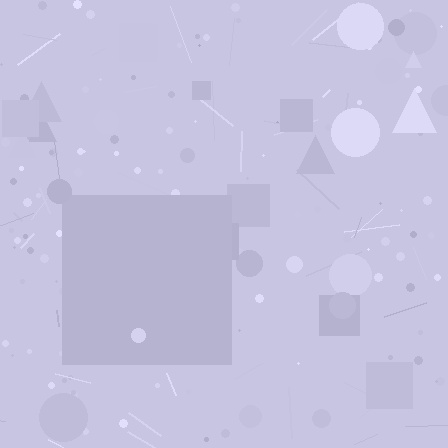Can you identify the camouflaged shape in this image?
The camouflaged shape is a square.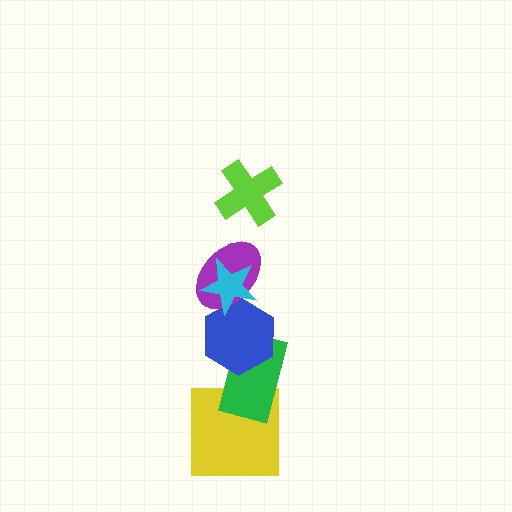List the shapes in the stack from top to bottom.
From top to bottom: the lime cross, the cyan star, the purple ellipse, the blue hexagon, the green rectangle, the yellow square.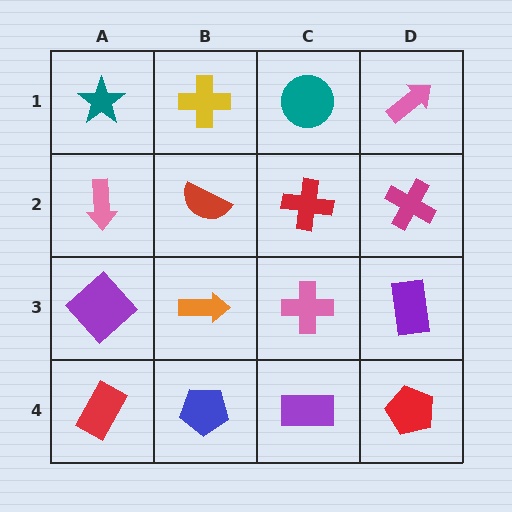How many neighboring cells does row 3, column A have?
3.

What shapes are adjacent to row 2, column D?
A pink arrow (row 1, column D), a purple rectangle (row 3, column D), a red cross (row 2, column C).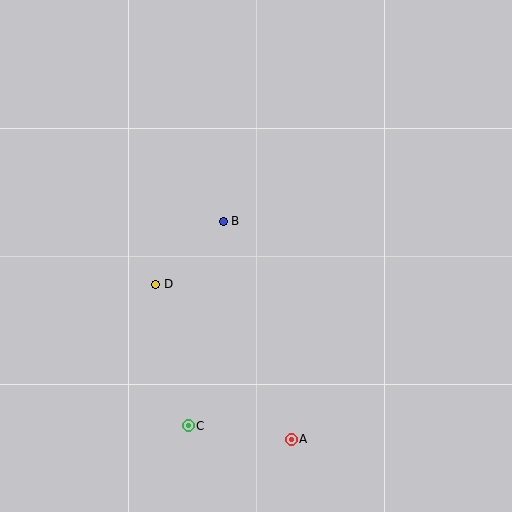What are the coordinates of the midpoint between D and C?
The midpoint between D and C is at (172, 355).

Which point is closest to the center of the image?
Point B at (223, 221) is closest to the center.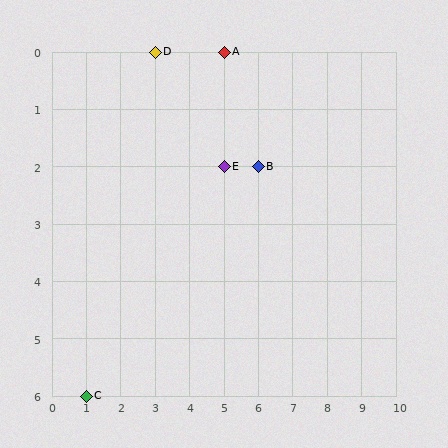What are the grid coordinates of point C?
Point C is at grid coordinates (1, 6).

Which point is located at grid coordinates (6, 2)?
Point B is at (6, 2).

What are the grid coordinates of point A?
Point A is at grid coordinates (5, 0).